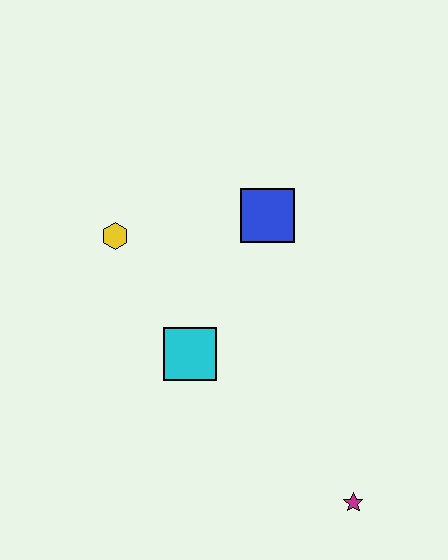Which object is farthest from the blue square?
The magenta star is farthest from the blue square.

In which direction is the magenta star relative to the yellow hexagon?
The magenta star is below the yellow hexagon.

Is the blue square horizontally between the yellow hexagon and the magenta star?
Yes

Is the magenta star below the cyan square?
Yes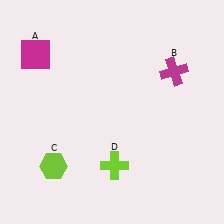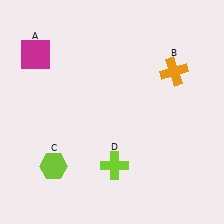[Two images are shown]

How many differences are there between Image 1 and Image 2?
There is 1 difference between the two images.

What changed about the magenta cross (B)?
In Image 1, B is magenta. In Image 2, it changed to orange.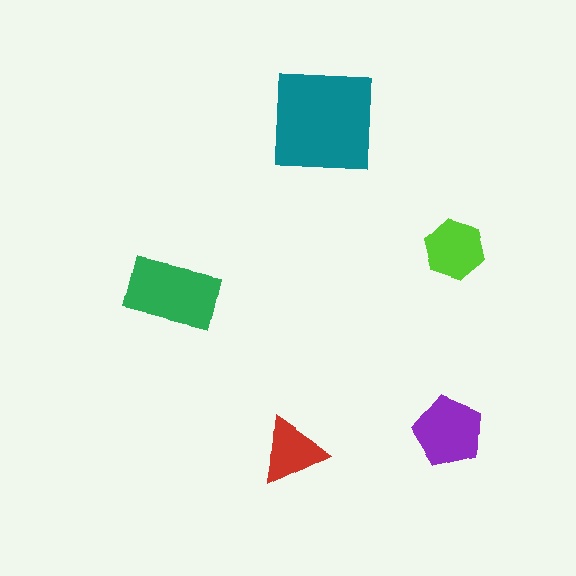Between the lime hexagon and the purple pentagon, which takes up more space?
The purple pentagon.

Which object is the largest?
The teal square.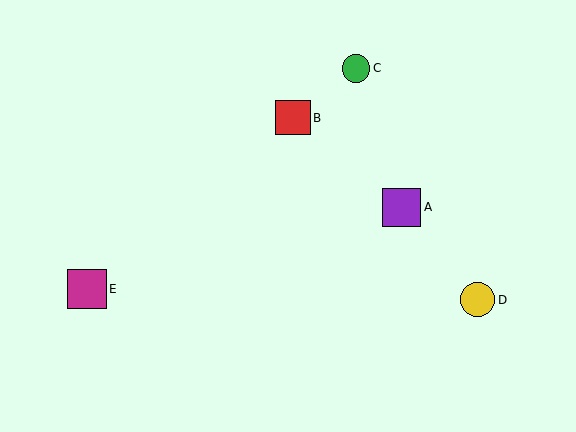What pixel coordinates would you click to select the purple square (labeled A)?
Click at (402, 207) to select the purple square A.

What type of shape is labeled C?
Shape C is a green circle.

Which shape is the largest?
The purple square (labeled A) is the largest.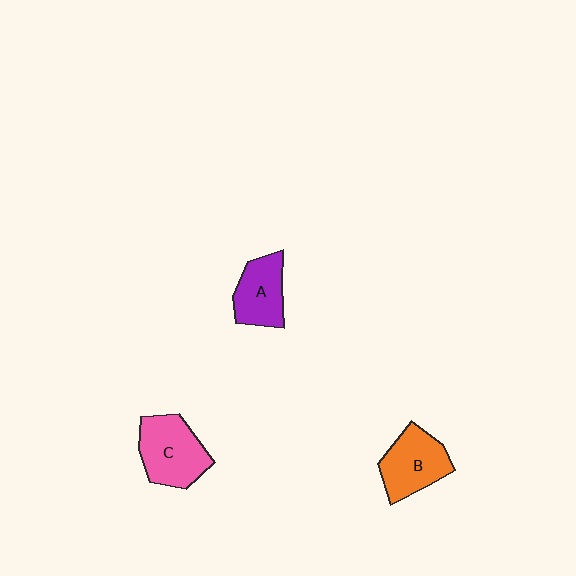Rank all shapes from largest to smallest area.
From largest to smallest: C (pink), B (orange), A (purple).